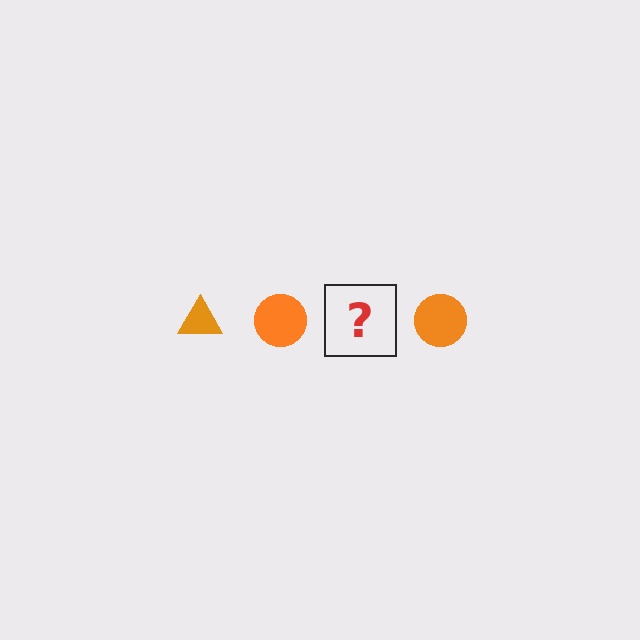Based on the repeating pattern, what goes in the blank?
The blank should be an orange triangle.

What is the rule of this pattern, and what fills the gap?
The rule is that the pattern cycles through triangle, circle shapes in orange. The gap should be filled with an orange triangle.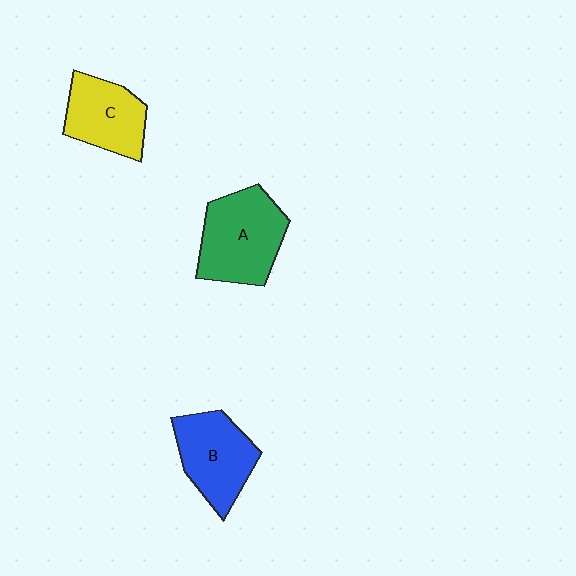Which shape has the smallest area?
Shape C (yellow).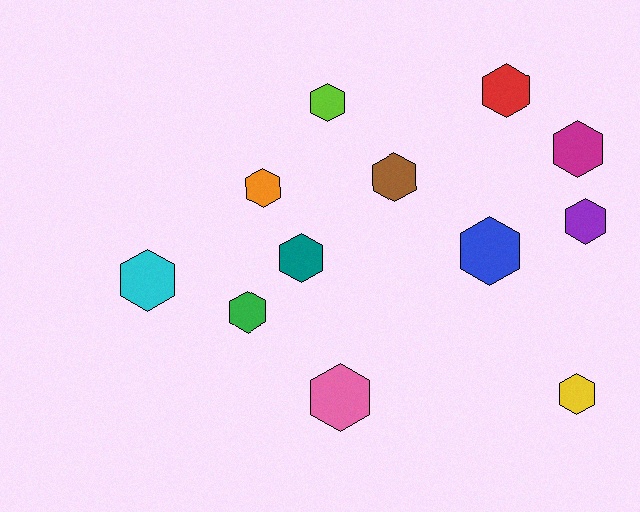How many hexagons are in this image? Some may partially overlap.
There are 12 hexagons.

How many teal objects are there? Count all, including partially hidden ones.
There is 1 teal object.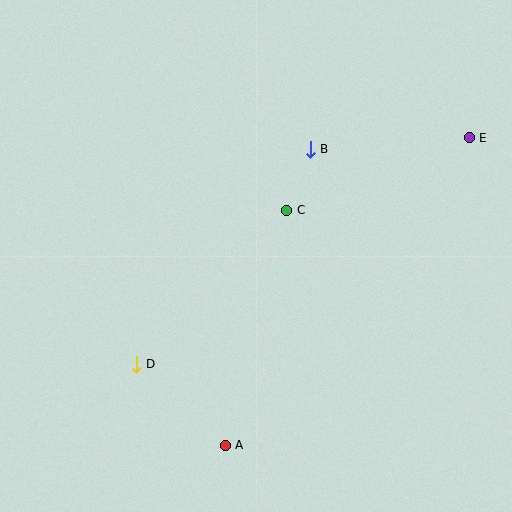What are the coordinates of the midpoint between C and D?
The midpoint between C and D is at (211, 287).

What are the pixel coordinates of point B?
Point B is at (310, 149).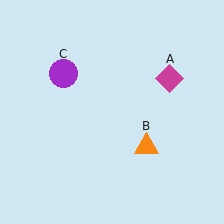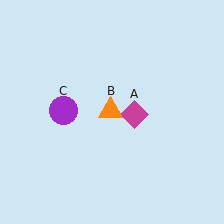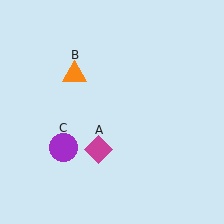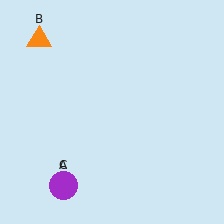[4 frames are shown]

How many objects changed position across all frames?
3 objects changed position: magenta diamond (object A), orange triangle (object B), purple circle (object C).